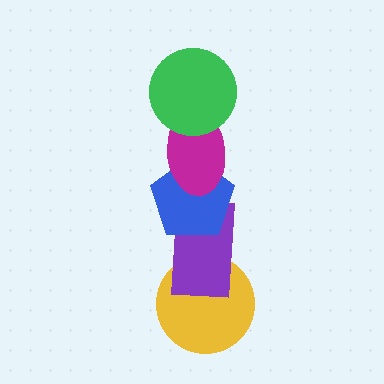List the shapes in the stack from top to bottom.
From top to bottom: the green circle, the magenta ellipse, the blue pentagon, the purple rectangle, the yellow circle.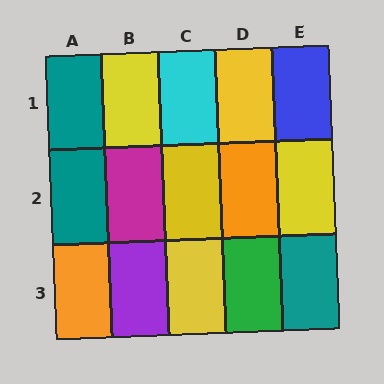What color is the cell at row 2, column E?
Yellow.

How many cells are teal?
3 cells are teal.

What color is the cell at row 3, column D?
Green.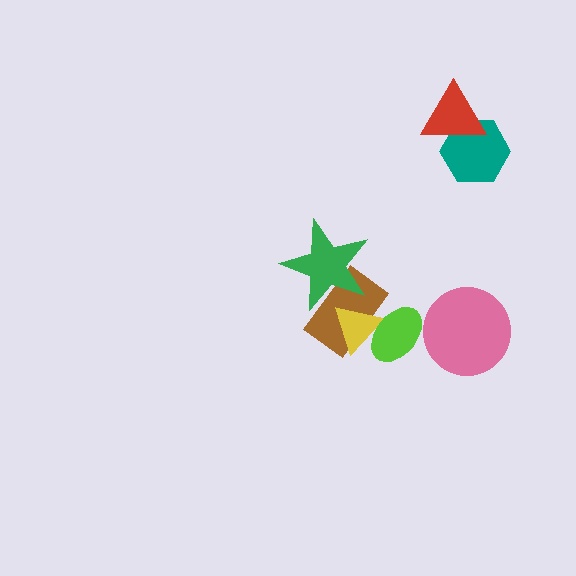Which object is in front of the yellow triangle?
The lime ellipse is in front of the yellow triangle.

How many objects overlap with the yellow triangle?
3 objects overlap with the yellow triangle.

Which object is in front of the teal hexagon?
The red triangle is in front of the teal hexagon.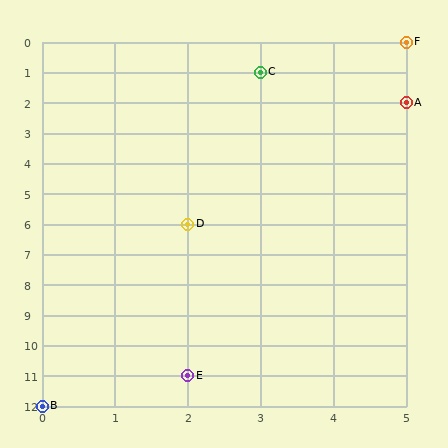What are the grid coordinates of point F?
Point F is at grid coordinates (5, 0).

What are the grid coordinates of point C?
Point C is at grid coordinates (3, 1).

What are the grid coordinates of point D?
Point D is at grid coordinates (2, 6).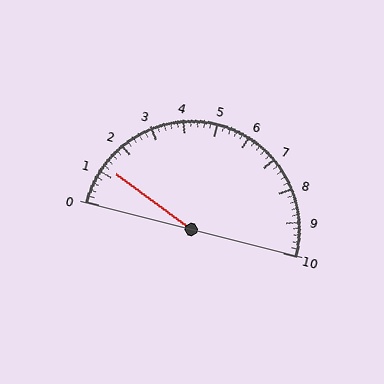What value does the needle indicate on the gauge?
The needle indicates approximately 1.2.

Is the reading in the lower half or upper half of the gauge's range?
The reading is in the lower half of the range (0 to 10).